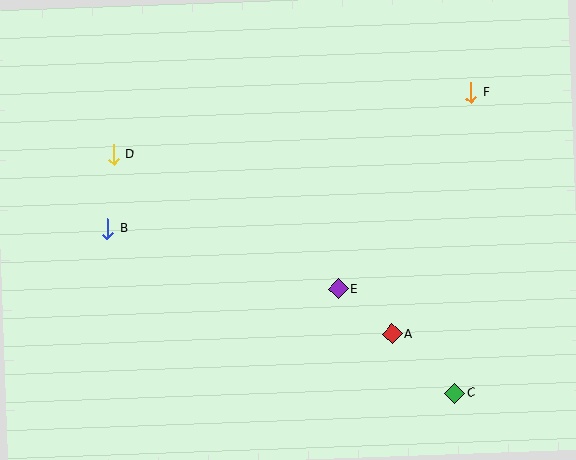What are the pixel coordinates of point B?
Point B is at (107, 229).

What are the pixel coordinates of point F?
Point F is at (471, 93).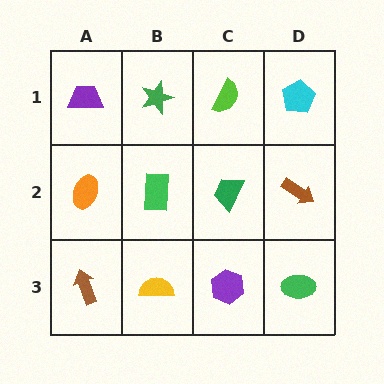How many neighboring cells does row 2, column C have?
4.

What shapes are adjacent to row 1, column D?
A brown arrow (row 2, column D), a lime semicircle (row 1, column C).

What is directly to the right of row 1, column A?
A green star.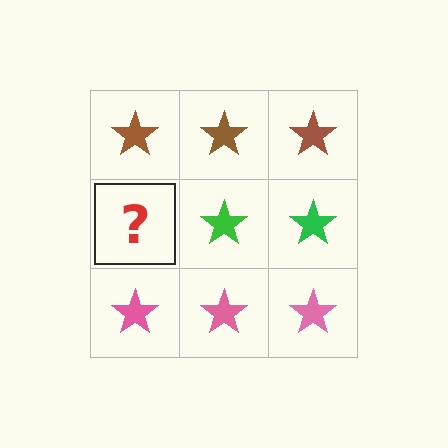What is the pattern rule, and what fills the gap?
The rule is that each row has a consistent color. The gap should be filled with a green star.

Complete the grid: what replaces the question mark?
The question mark should be replaced with a green star.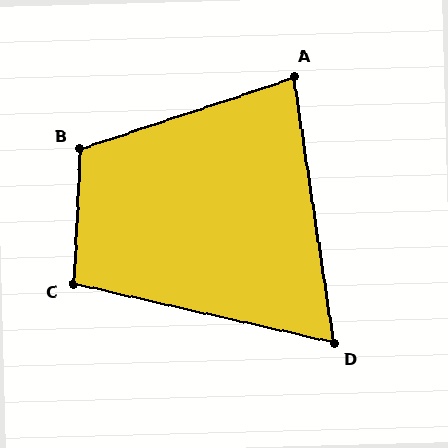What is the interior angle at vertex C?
Approximately 100 degrees (obtuse).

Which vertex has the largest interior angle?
B, at approximately 111 degrees.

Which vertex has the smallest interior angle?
D, at approximately 69 degrees.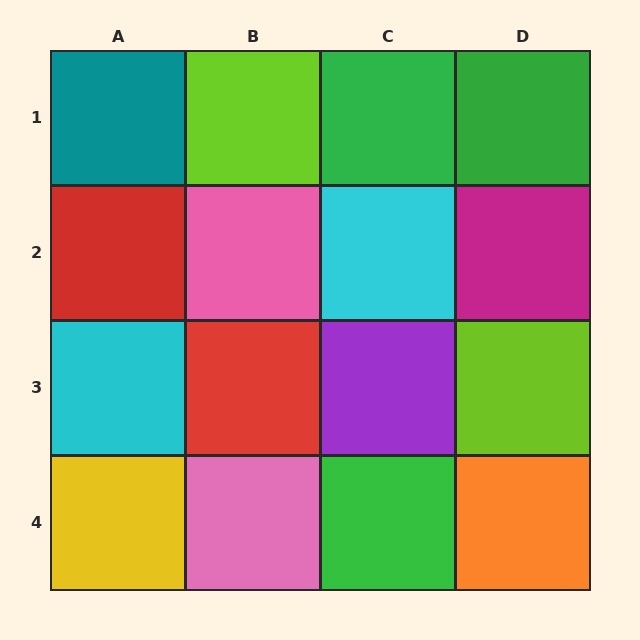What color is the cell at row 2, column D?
Magenta.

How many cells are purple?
1 cell is purple.